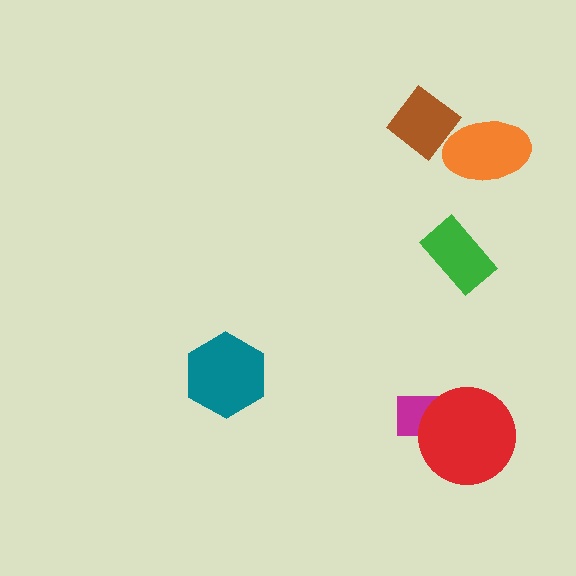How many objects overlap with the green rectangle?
0 objects overlap with the green rectangle.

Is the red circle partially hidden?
No, no other shape covers it.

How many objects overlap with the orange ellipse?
0 objects overlap with the orange ellipse.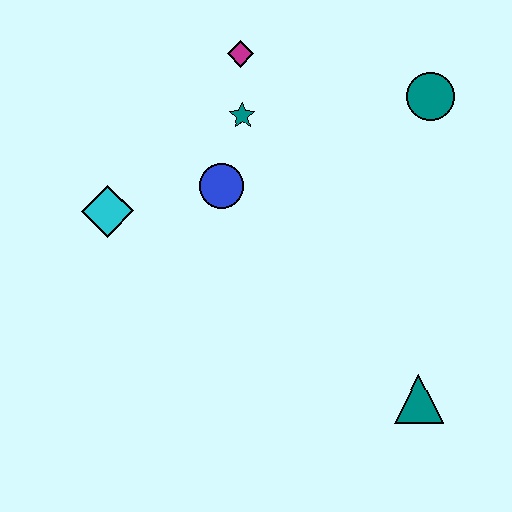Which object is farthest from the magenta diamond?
The teal triangle is farthest from the magenta diamond.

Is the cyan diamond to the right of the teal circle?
No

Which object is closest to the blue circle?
The teal star is closest to the blue circle.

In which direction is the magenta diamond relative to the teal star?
The magenta diamond is above the teal star.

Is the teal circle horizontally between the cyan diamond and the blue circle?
No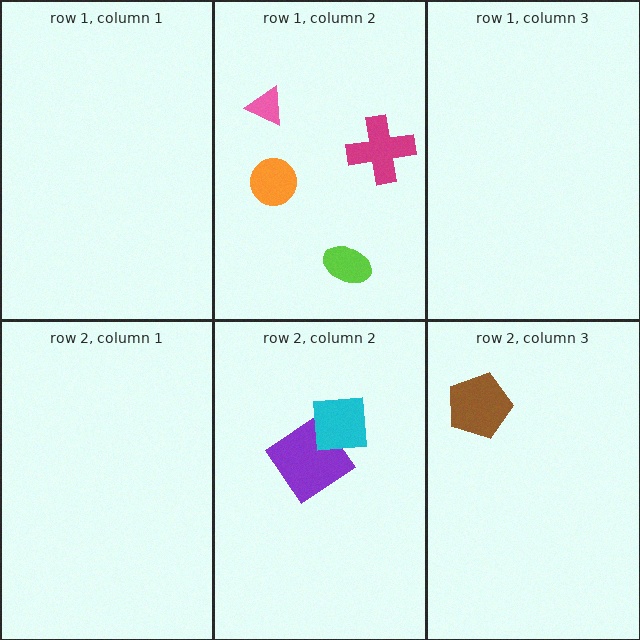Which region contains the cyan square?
The row 2, column 2 region.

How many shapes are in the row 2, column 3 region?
1.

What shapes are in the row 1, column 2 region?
The magenta cross, the lime ellipse, the pink triangle, the orange circle.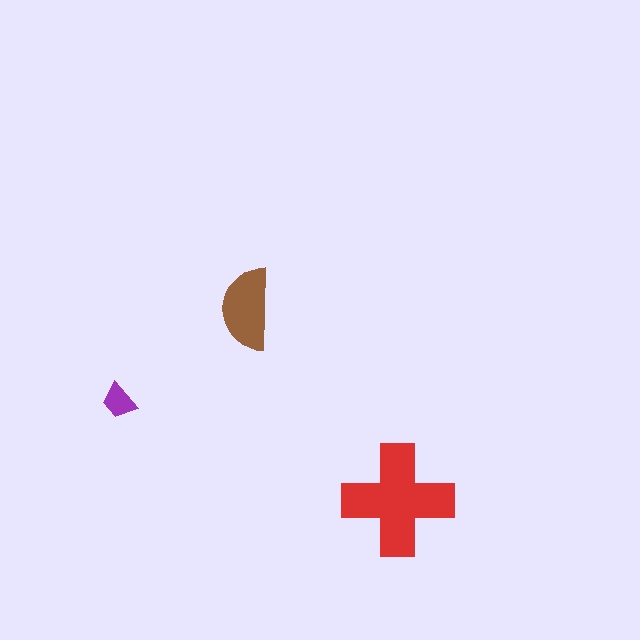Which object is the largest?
The red cross.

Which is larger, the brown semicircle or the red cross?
The red cross.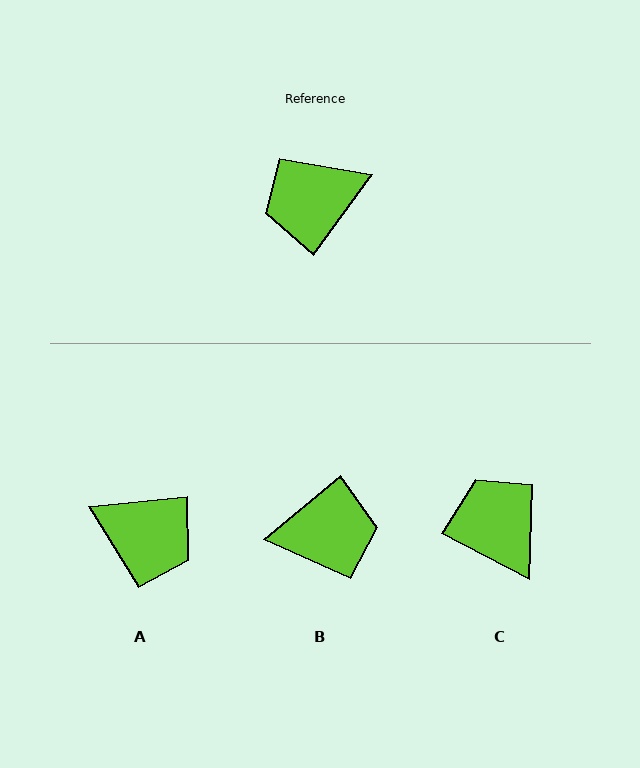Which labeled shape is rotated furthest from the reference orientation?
B, about 166 degrees away.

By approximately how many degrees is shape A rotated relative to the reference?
Approximately 132 degrees counter-clockwise.